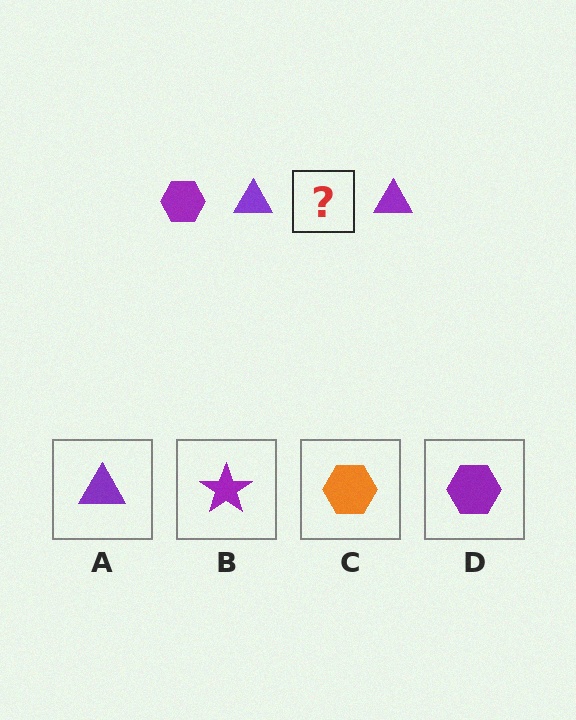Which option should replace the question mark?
Option D.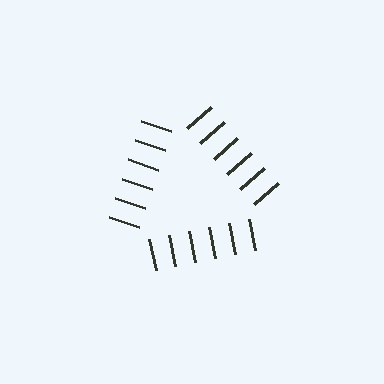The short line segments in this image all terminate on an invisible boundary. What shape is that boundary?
An illusory triangle — the line segments terminate on its edges but no continuous stroke is drawn.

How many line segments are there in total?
18 — 6 along each of the 3 edges.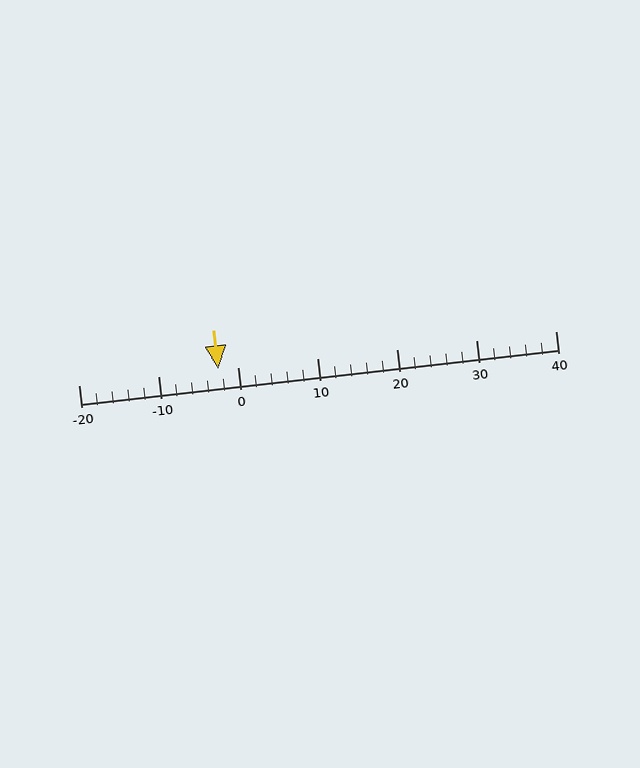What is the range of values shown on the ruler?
The ruler shows values from -20 to 40.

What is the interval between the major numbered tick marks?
The major tick marks are spaced 10 units apart.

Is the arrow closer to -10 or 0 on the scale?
The arrow is closer to 0.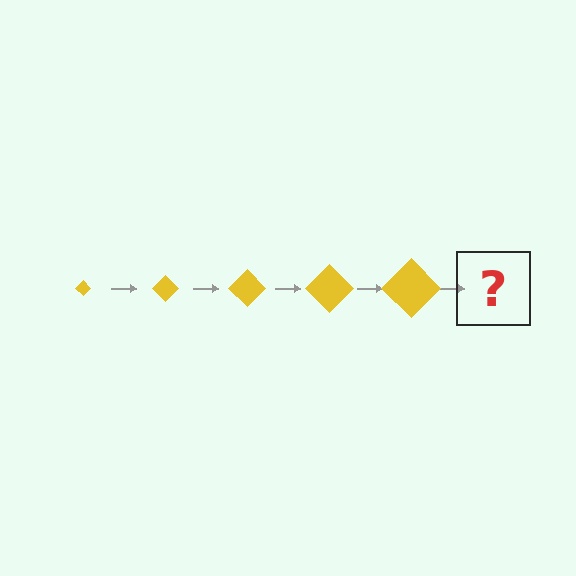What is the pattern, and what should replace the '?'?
The pattern is that the diamond gets progressively larger each step. The '?' should be a yellow diamond, larger than the previous one.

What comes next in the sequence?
The next element should be a yellow diamond, larger than the previous one.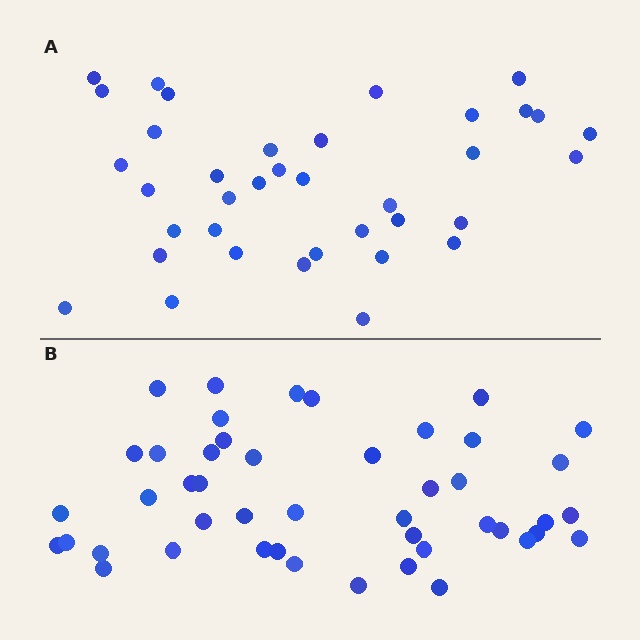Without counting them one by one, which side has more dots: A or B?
Region B (the bottom region) has more dots.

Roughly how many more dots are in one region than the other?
Region B has roughly 8 or so more dots than region A.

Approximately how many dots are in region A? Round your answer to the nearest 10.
About 40 dots. (The exact count is 37, which rounds to 40.)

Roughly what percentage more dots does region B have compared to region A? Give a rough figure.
About 25% more.